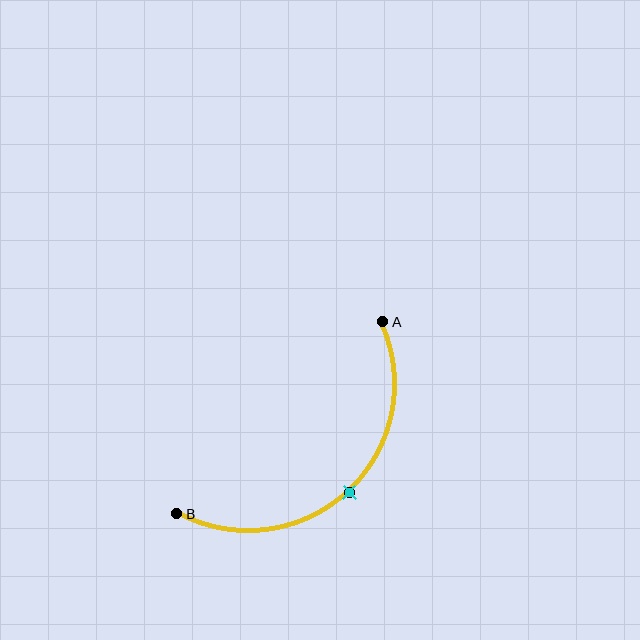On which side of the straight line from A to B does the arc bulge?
The arc bulges below and to the right of the straight line connecting A and B.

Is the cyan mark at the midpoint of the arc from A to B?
Yes. The cyan mark lies on the arc at equal arc-length from both A and B — it is the arc midpoint.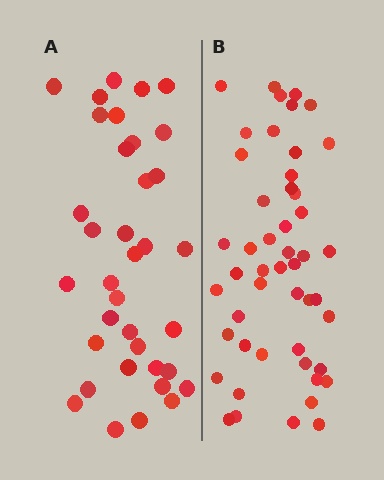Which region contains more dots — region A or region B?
Region B (the right region) has more dots.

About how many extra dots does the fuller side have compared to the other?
Region B has approximately 15 more dots than region A.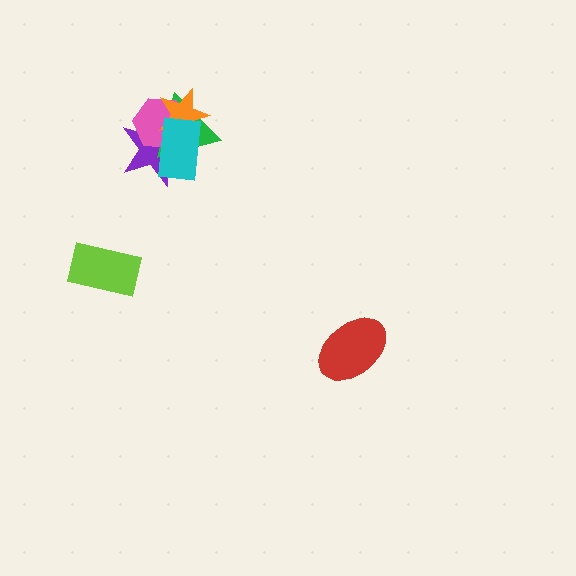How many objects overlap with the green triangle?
4 objects overlap with the green triangle.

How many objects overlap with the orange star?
4 objects overlap with the orange star.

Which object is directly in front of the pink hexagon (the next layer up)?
The orange star is directly in front of the pink hexagon.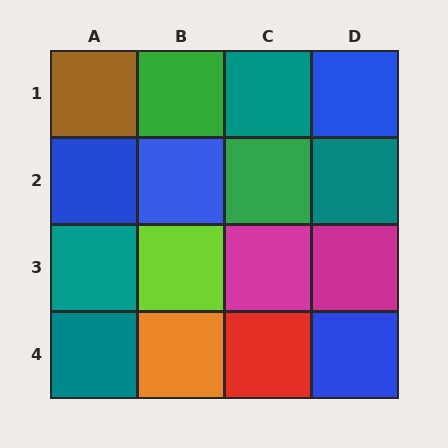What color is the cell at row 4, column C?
Red.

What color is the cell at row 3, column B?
Lime.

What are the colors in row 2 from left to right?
Blue, blue, green, teal.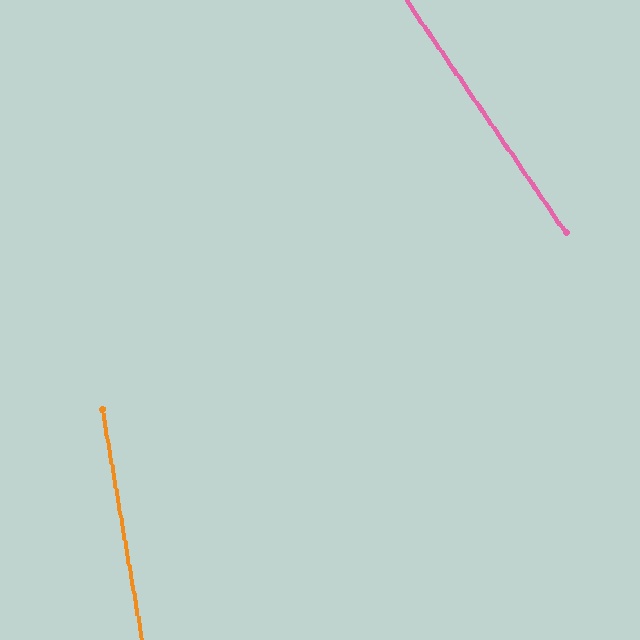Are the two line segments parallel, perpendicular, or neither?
Neither parallel nor perpendicular — they differ by about 24°.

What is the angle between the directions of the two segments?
Approximately 24 degrees.